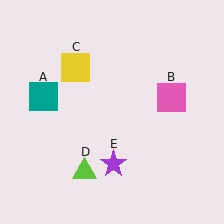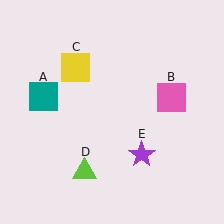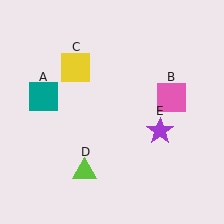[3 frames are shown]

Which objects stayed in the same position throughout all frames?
Teal square (object A) and pink square (object B) and yellow square (object C) and lime triangle (object D) remained stationary.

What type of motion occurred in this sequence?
The purple star (object E) rotated counterclockwise around the center of the scene.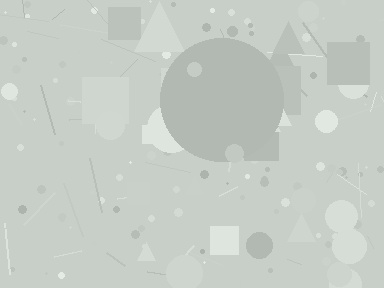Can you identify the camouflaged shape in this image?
The camouflaged shape is a circle.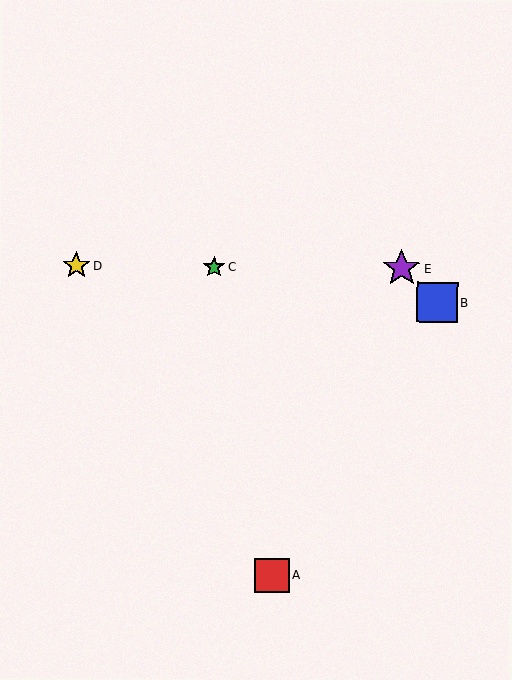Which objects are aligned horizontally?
Objects C, D, E are aligned horizontally.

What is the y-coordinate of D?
Object D is at y≈266.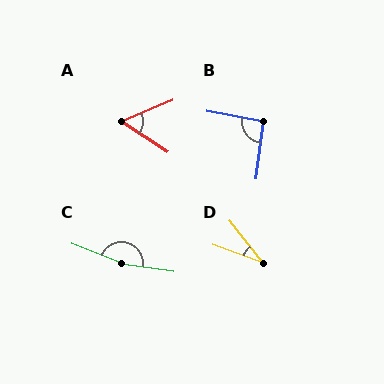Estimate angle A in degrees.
Approximately 56 degrees.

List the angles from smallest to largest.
D (32°), A (56°), B (93°), C (166°).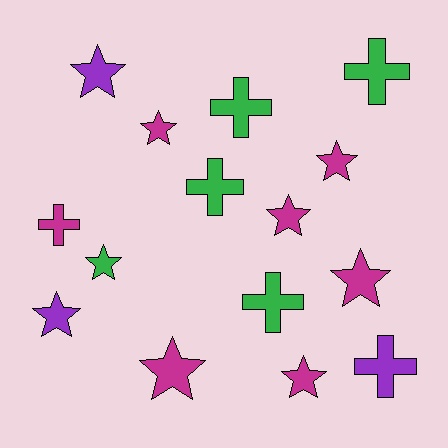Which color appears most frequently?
Magenta, with 7 objects.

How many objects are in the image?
There are 15 objects.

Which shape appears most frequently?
Star, with 9 objects.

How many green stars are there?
There is 1 green star.